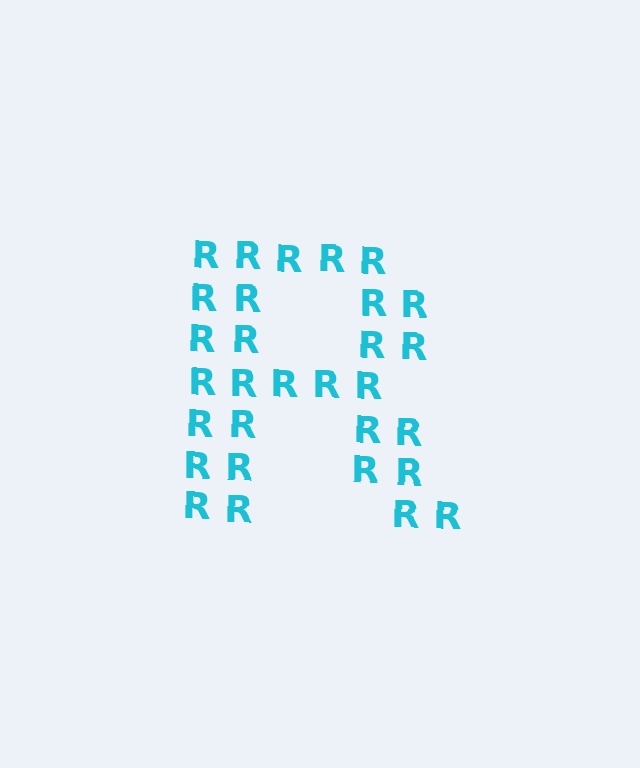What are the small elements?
The small elements are letter R's.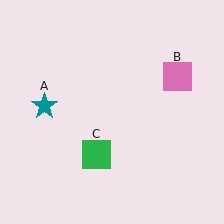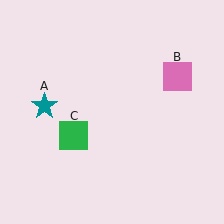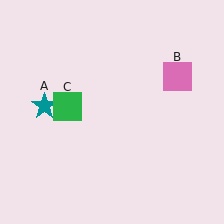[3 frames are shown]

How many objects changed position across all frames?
1 object changed position: green square (object C).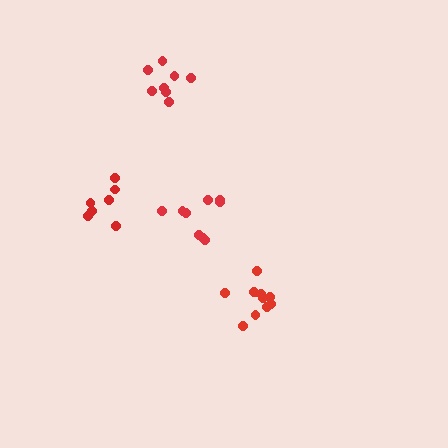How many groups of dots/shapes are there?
There are 4 groups.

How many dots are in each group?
Group 1: 8 dots, Group 2: 11 dots, Group 3: 9 dots, Group 4: 8 dots (36 total).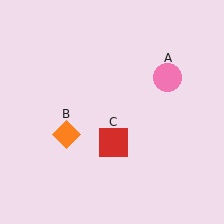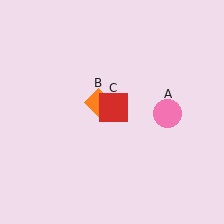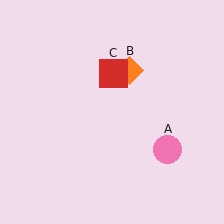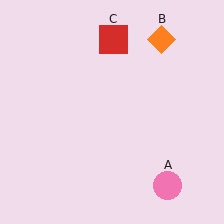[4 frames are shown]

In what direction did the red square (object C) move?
The red square (object C) moved up.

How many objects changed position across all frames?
3 objects changed position: pink circle (object A), orange diamond (object B), red square (object C).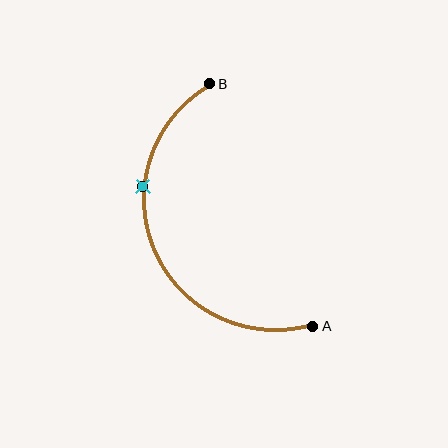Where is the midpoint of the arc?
The arc midpoint is the point on the curve farthest from the straight line joining A and B. It sits to the left of that line.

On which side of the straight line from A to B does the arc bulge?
The arc bulges to the left of the straight line connecting A and B.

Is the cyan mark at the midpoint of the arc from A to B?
No. The cyan mark lies on the arc but is closer to endpoint B. The arc midpoint would be at the point on the curve equidistant along the arc from both A and B.